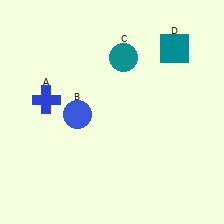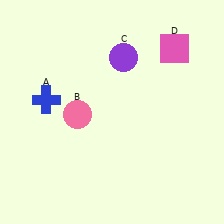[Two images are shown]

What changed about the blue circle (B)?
In Image 1, B is blue. In Image 2, it changed to pink.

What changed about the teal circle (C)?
In Image 1, C is teal. In Image 2, it changed to purple.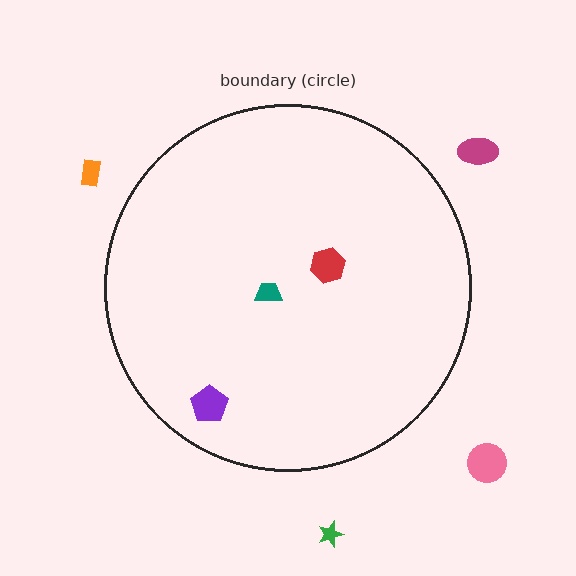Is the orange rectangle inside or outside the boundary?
Outside.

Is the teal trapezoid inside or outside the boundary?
Inside.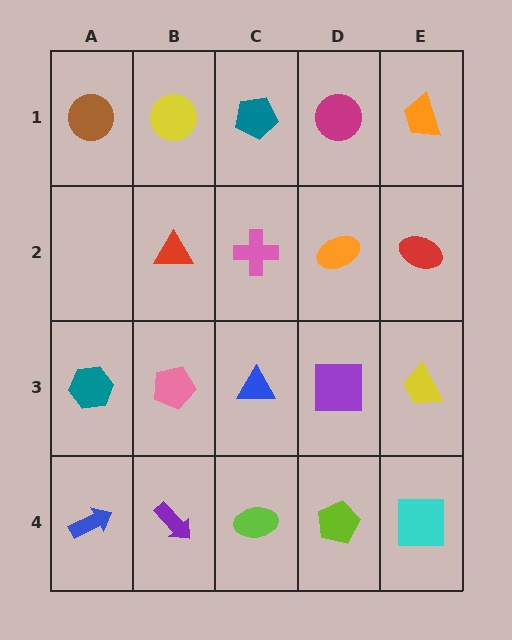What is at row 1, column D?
A magenta circle.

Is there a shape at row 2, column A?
No, that cell is empty.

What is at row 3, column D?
A purple square.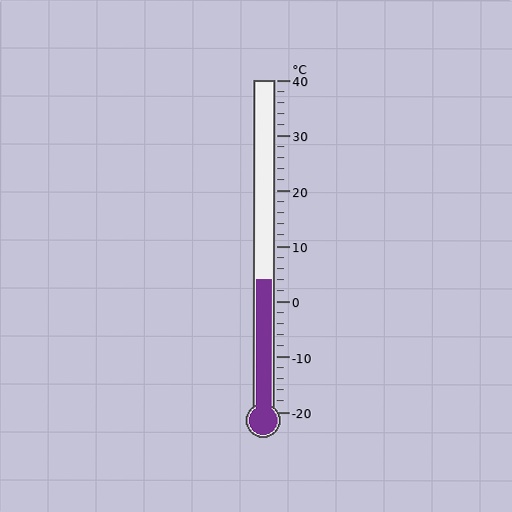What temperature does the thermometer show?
The thermometer shows approximately 4°C.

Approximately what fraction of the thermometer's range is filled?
The thermometer is filled to approximately 40% of its range.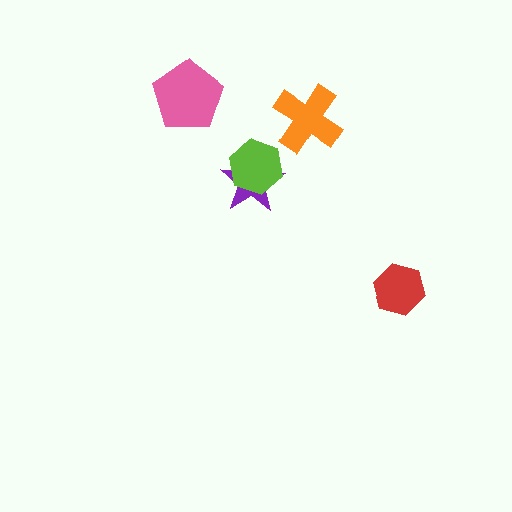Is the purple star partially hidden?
Yes, it is partially covered by another shape.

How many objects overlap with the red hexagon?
0 objects overlap with the red hexagon.